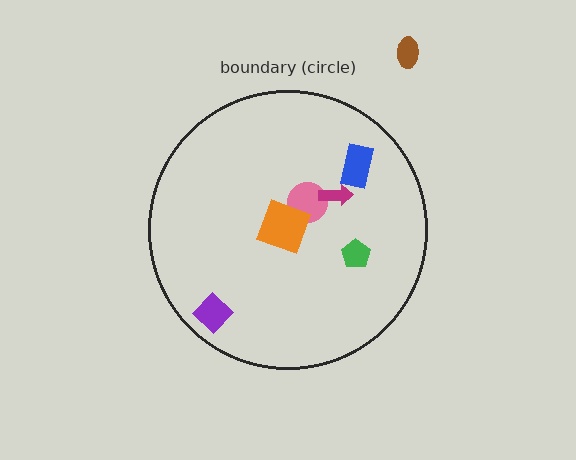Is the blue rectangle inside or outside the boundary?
Inside.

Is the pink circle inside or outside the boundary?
Inside.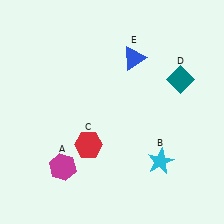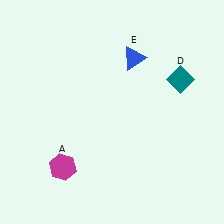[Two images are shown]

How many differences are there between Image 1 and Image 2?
There are 2 differences between the two images.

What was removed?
The red hexagon (C), the cyan star (B) were removed in Image 2.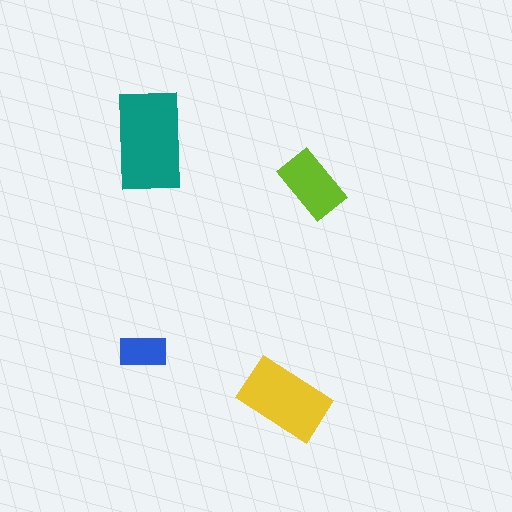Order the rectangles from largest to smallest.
the teal one, the yellow one, the lime one, the blue one.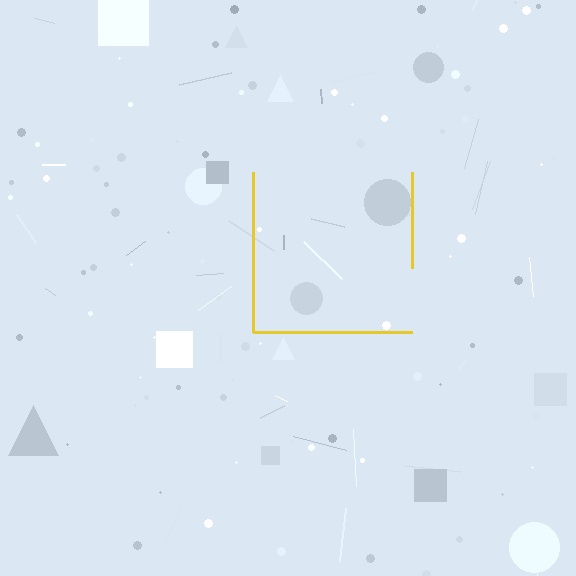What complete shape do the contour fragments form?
The contour fragments form a square.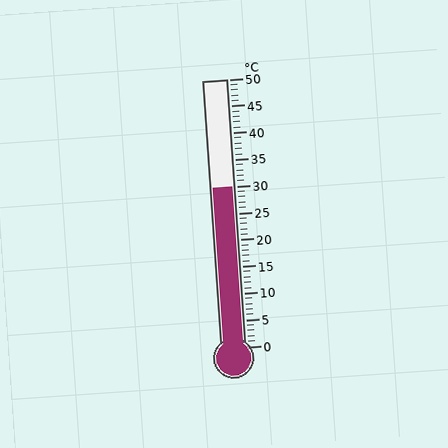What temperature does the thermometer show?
The thermometer shows approximately 30°C.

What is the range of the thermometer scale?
The thermometer scale ranges from 0°C to 50°C.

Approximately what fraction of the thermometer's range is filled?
The thermometer is filled to approximately 60% of its range.